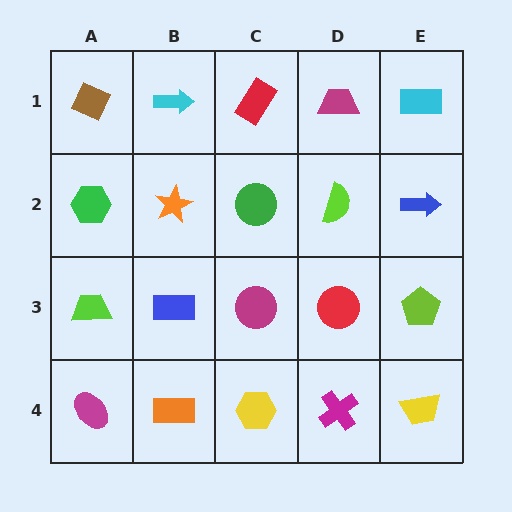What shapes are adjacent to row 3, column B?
An orange star (row 2, column B), an orange rectangle (row 4, column B), a lime trapezoid (row 3, column A), a magenta circle (row 3, column C).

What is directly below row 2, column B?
A blue rectangle.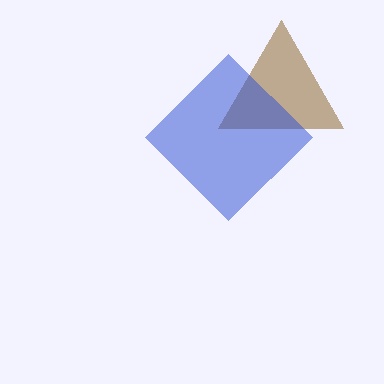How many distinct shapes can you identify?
There are 2 distinct shapes: a brown triangle, a blue diamond.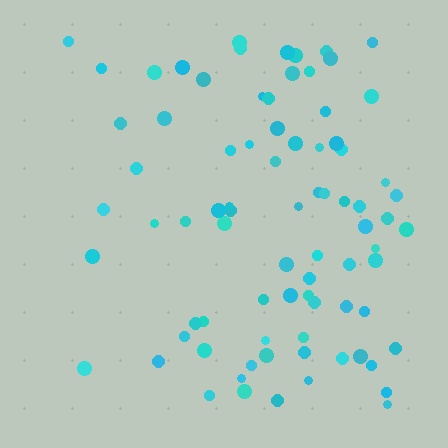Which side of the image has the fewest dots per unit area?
The left.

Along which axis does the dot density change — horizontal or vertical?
Horizontal.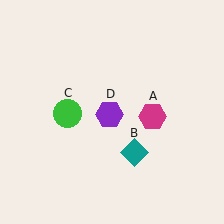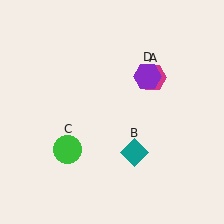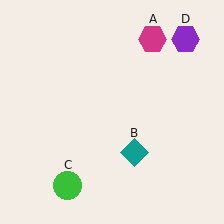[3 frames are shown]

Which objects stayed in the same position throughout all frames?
Teal diamond (object B) remained stationary.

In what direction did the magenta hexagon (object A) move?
The magenta hexagon (object A) moved up.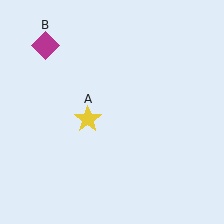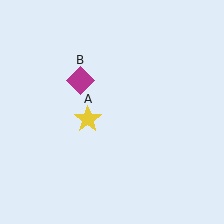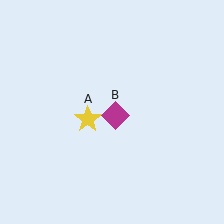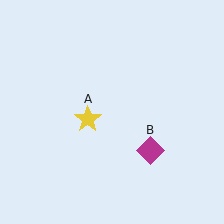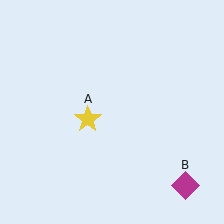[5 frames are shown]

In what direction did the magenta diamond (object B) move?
The magenta diamond (object B) moved down and to the right.